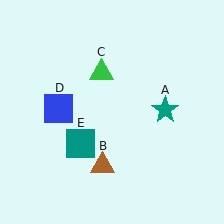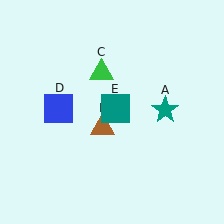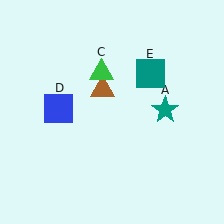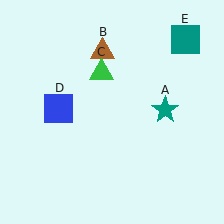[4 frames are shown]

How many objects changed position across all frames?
2 objects changed position: brown triangle (object B), teal square (object E).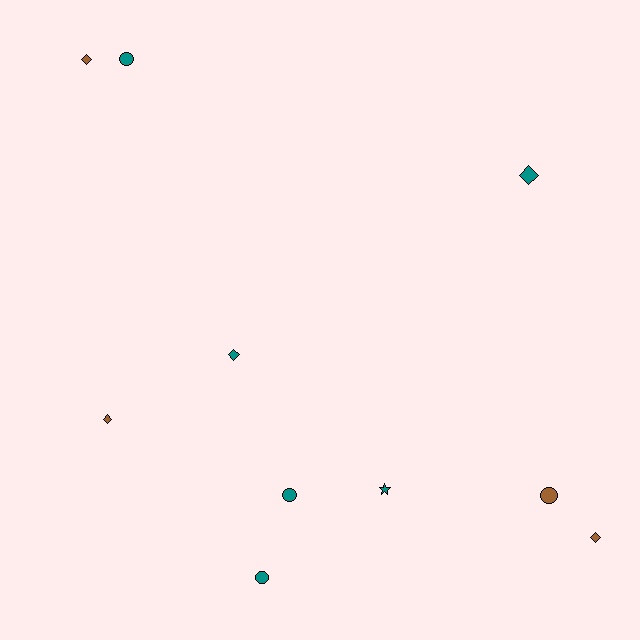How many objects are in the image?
There are 10 objects.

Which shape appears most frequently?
Diamond, with 5 objects.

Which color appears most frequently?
Teal, with 6 objects.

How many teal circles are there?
There are 3 teal circles.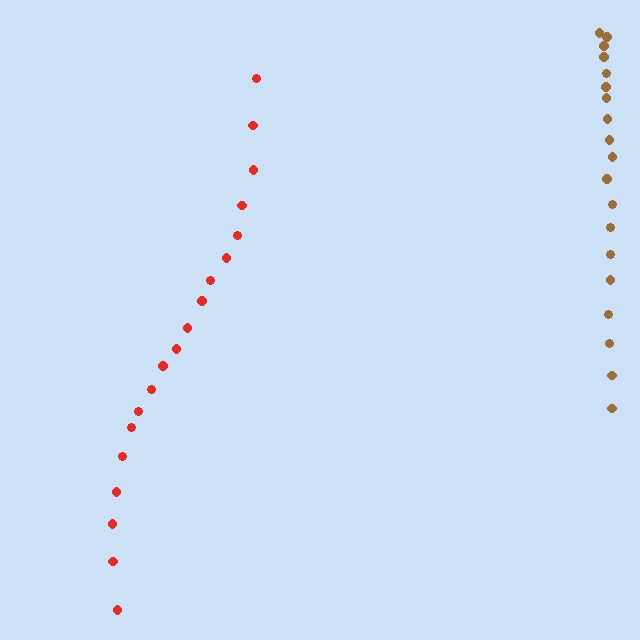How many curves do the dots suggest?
There are 2 distinct paths.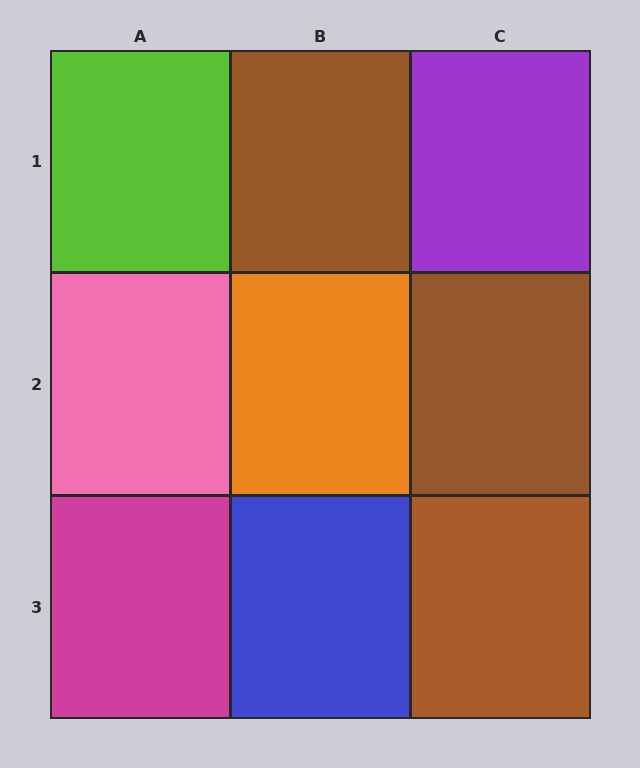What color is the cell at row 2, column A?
Pink.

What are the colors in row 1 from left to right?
Lime, brown, purple.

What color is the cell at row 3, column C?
Brown.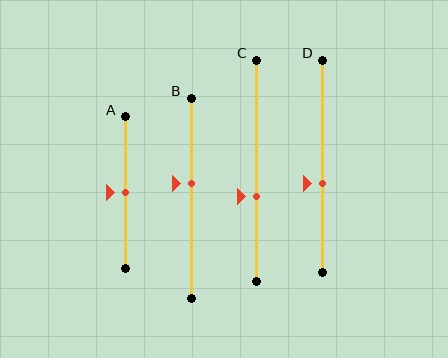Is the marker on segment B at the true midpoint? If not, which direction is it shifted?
No, the marker on segment B is shifted upward by about 7% of the segment length.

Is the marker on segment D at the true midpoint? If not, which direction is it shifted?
No, the marker on segment D is shifted downward by about 8% of the segment length.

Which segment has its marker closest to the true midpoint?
Segment A has its marker closest to the true midpoint.